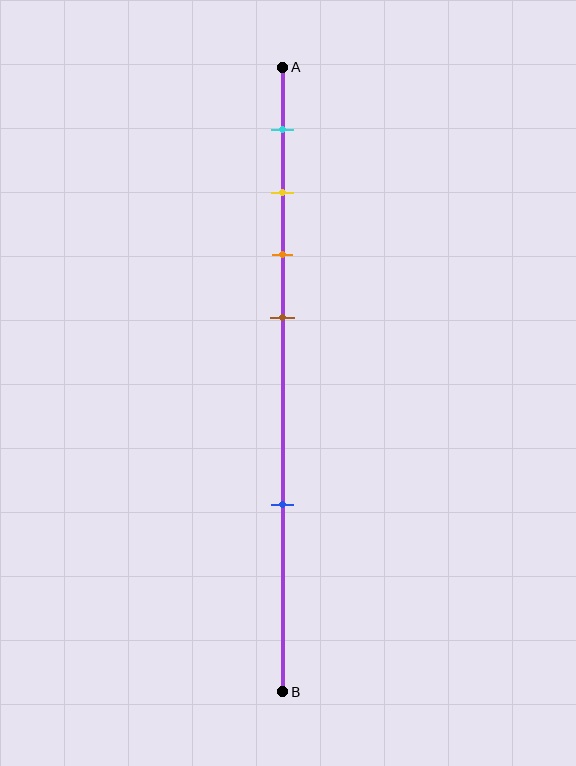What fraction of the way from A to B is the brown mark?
The brown mark is approximately 40% (0.4) of the way from A to B.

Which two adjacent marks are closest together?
The yellow and orange marks are the closest adjacent pair.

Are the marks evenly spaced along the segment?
No, the marks are not evenly spaced.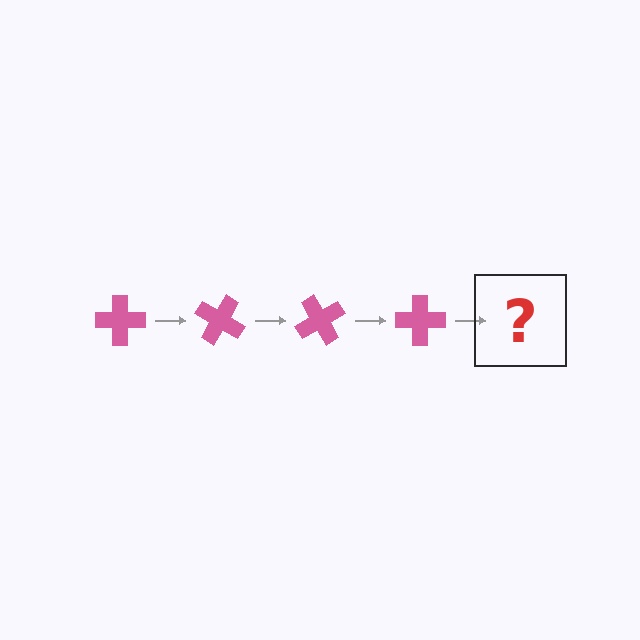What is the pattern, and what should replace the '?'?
The pattern is that the cross rotates 30 degrees each step. The '?' should be a pink cross rotated 120 degrees.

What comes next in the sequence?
The next element should be a pink cross rotated 120 degrees.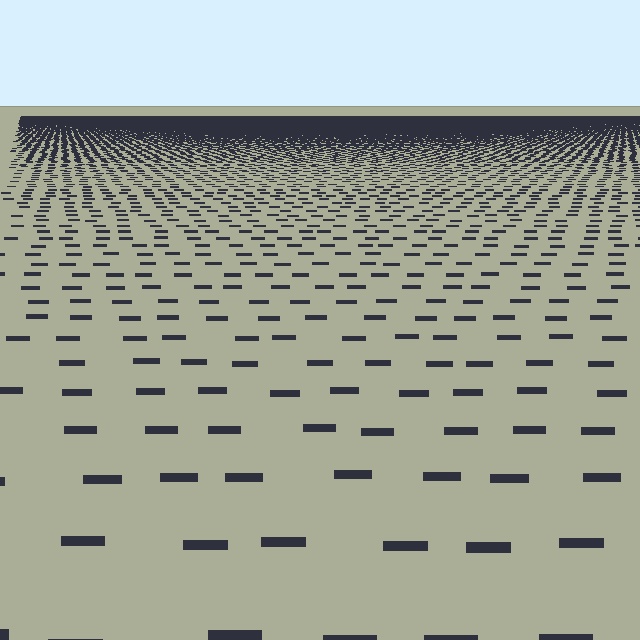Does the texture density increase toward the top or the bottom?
Density increases toward the top.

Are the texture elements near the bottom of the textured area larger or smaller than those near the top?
Larger. Near the bottom, elements are closer to the viewer and appear at a bigger on-screen size.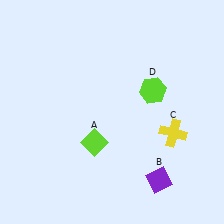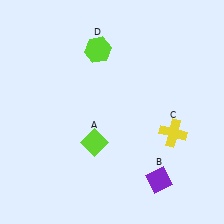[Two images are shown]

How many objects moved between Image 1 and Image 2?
1 object moved between the two images.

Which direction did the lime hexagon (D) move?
The lime hexagon (D) moved left.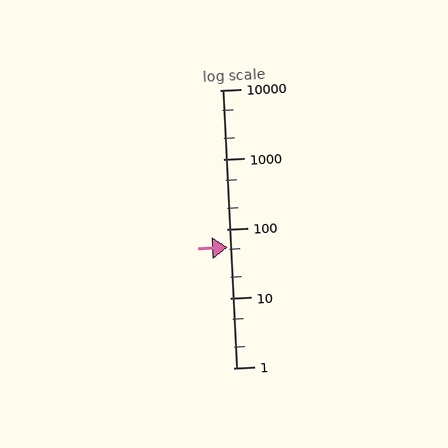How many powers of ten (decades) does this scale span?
The scale spans 4 decades, from 1 to 10000.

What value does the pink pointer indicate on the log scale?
The pointer indicates approximately 54.